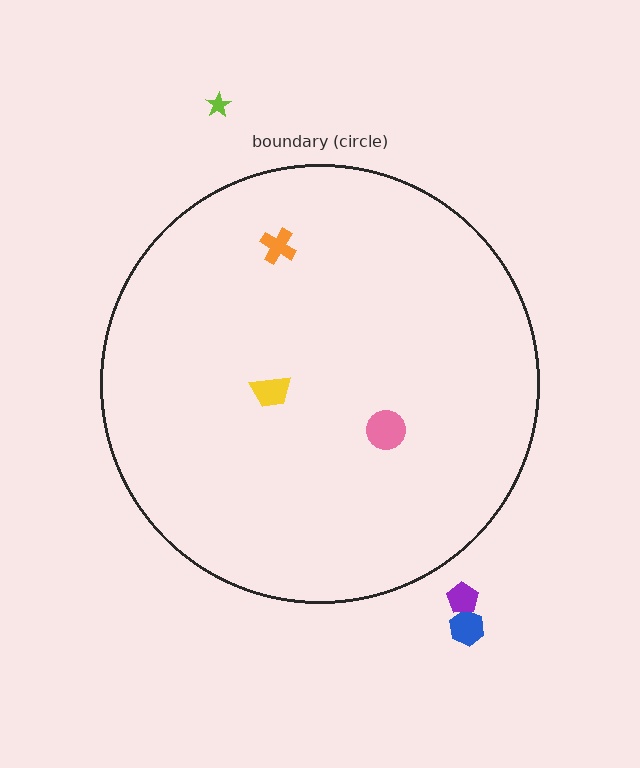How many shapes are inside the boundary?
3 inside, 3 outside.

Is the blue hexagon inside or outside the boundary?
Outside.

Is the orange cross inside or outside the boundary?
Inside.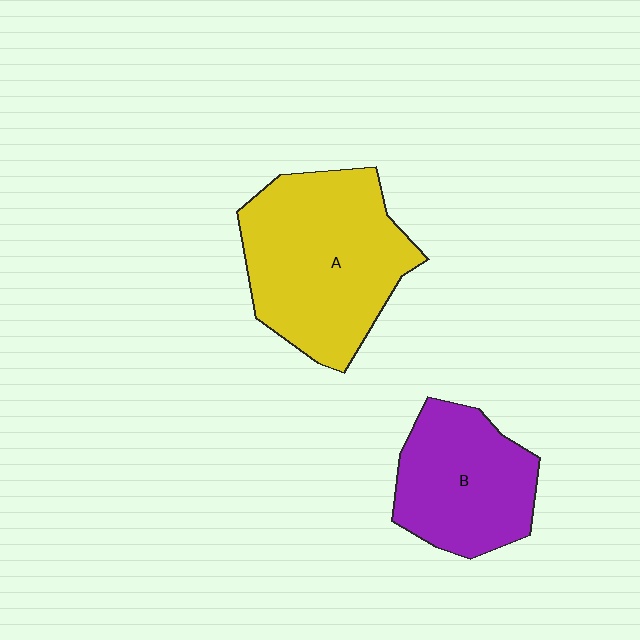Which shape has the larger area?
Shape A (yellow).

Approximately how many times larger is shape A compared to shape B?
Approximately 1.5 times.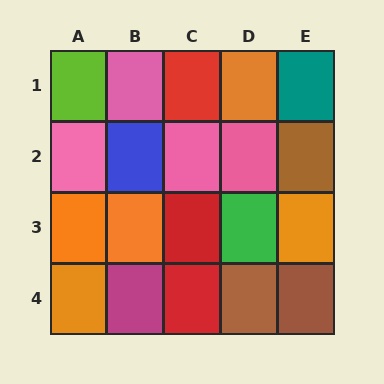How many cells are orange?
5 cells are orange.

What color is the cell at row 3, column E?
Orange.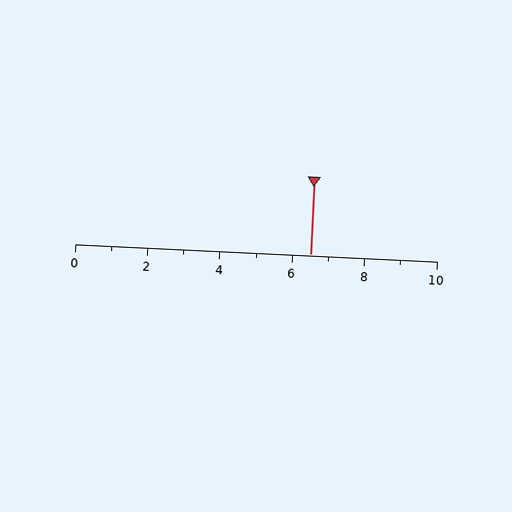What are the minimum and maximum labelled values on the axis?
The axis runs from 0 to 10.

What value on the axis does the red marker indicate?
The marker indicates approximately 6.5.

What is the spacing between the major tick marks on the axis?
The major ticks are spaced 2 apart.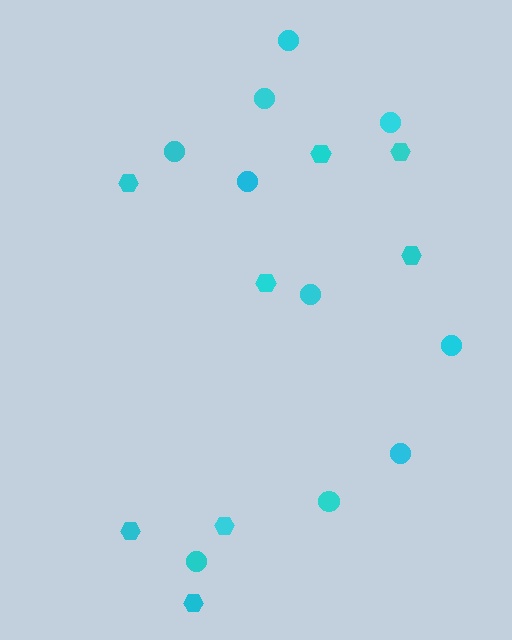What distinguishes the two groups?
There are 2 groups: one group of hexagons (8) and one group of circles (10).